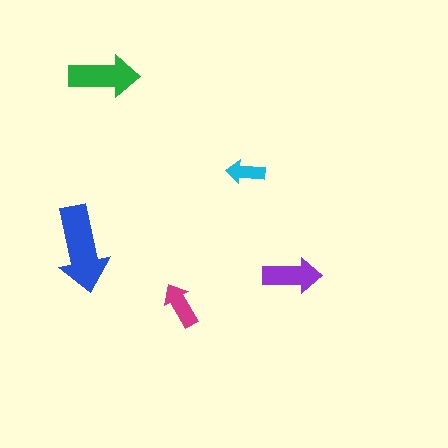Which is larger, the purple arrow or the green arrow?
The green one.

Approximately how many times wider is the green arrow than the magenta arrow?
About 1.5 times wider.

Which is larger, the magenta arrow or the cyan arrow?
The magenta one.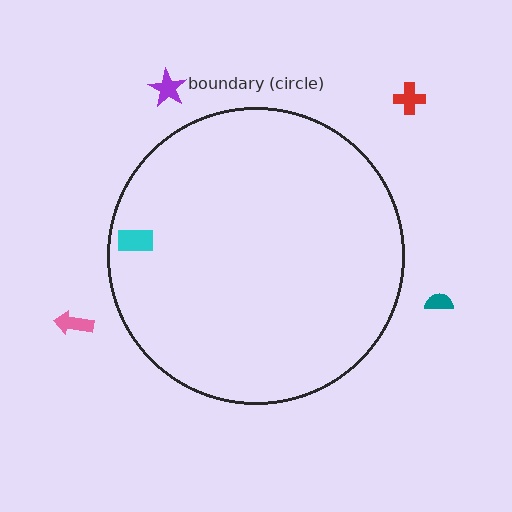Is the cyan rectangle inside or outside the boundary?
Inside.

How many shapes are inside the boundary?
1 inside, 4 outside.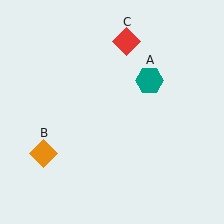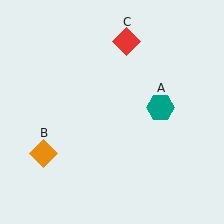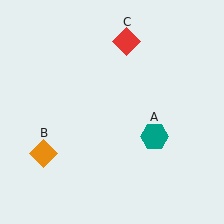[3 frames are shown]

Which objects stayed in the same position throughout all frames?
Orange diamond (object B) and red diamond (object C) remained stationary.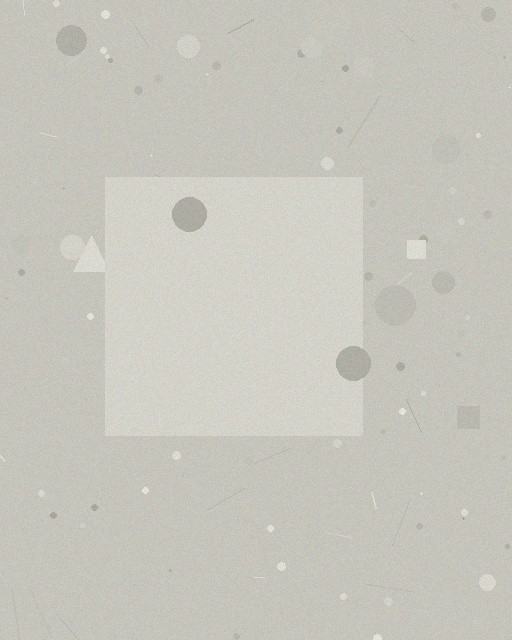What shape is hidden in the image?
A square is hidden in the image.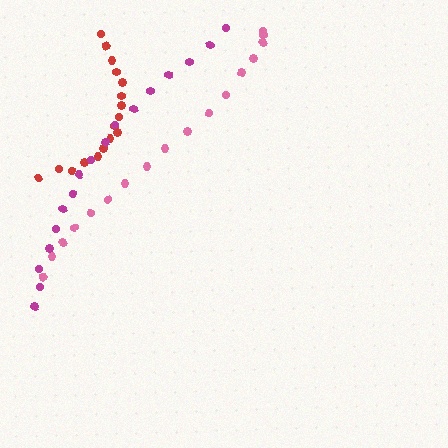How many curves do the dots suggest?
There are 3 distinct paths.